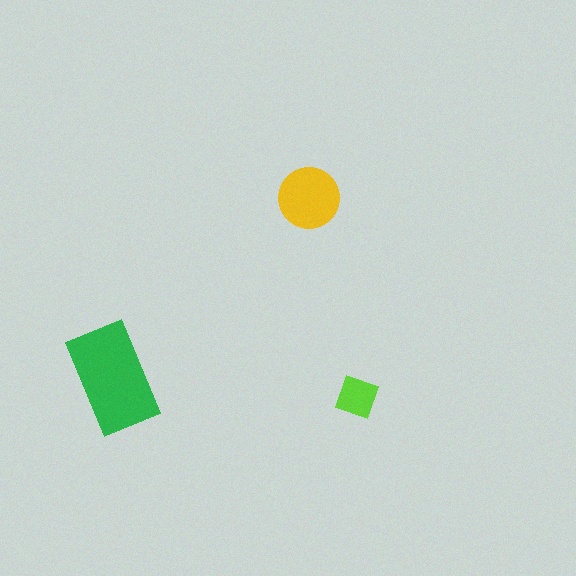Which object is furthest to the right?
The lime diamond is rightmost.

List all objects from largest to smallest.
The green rectangle, the yellow circle, the lime diamond.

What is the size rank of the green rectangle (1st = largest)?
1st.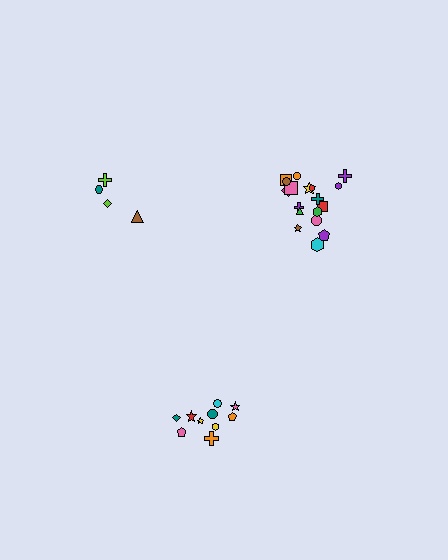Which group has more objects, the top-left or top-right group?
The top-right group.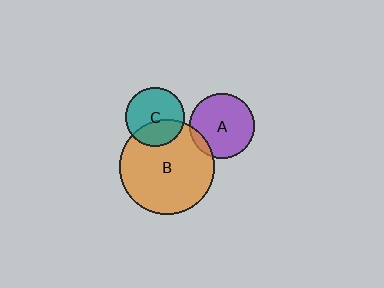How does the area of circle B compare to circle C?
Approximately 2.6 times.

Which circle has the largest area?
Circle B (orange).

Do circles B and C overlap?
Yes.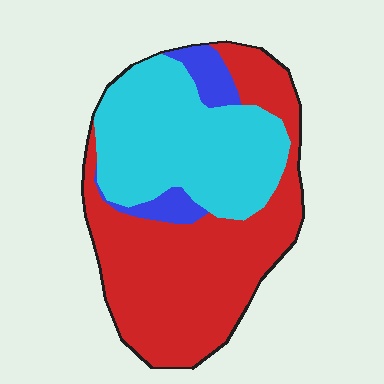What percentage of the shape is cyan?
Cyan takes up between a quarter and a half of the shape.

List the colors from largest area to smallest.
From largest to smallest: red, cyan, blue.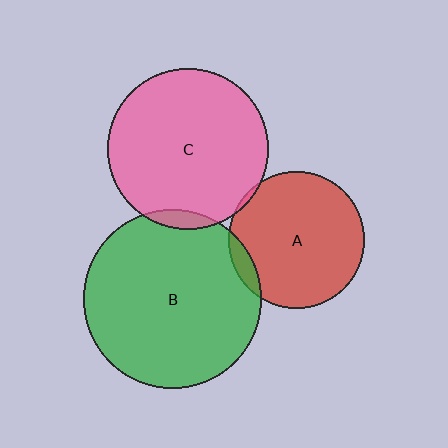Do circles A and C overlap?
Yes.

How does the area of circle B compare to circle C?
Approximately 1.2 times.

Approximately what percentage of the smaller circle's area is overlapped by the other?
Approximately 5%.